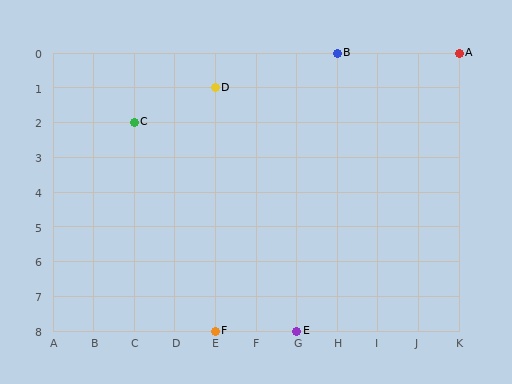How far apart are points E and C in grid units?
Points E and C are 4 columns and 6 rows apart (about 7.2 grid units diagonally).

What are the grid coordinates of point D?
Point D is at grid coordinates (E, 1).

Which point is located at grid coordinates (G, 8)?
Point E is at (G, 8).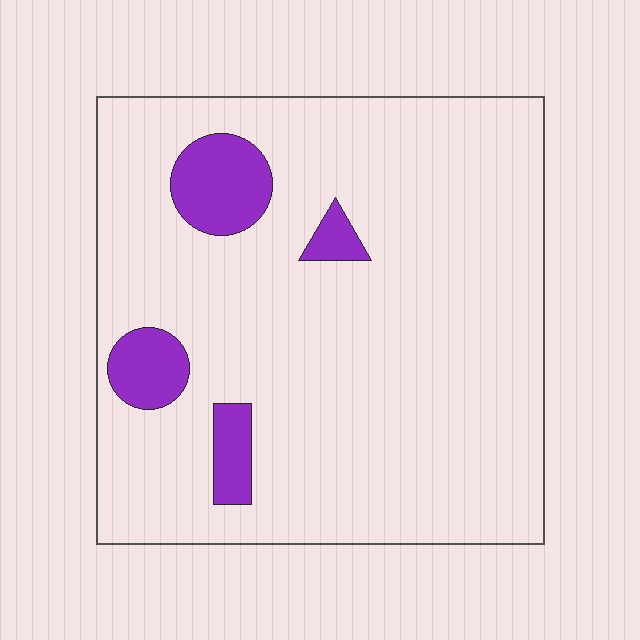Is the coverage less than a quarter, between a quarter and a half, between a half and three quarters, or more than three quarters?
Less than a quarter.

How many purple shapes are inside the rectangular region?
4.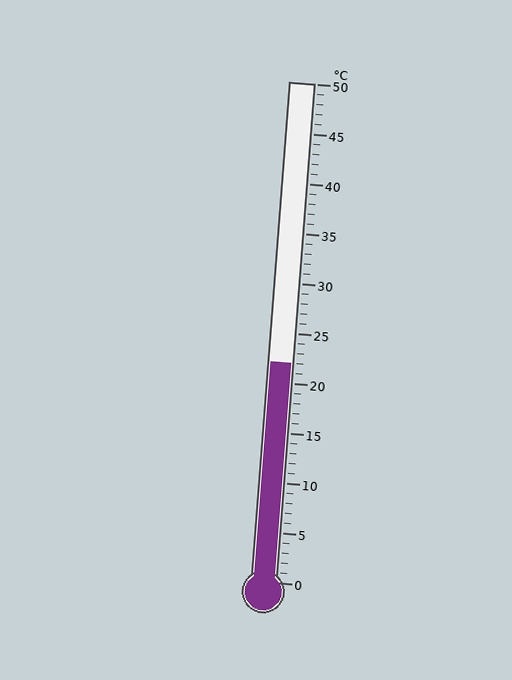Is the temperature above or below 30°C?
The temperature is below 30°C.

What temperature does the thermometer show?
The thermometer shows approximately 22°C.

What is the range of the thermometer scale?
The thermometer scale ranges from 0°C to 50°C.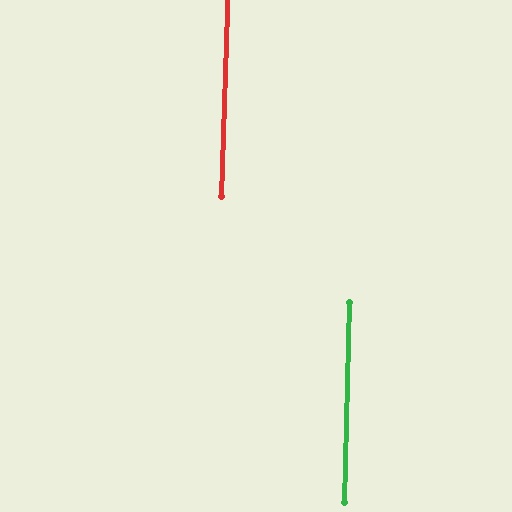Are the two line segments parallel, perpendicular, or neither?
Parallel — their directions differ by only 0.6°.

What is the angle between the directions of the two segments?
Approximately 1 degree.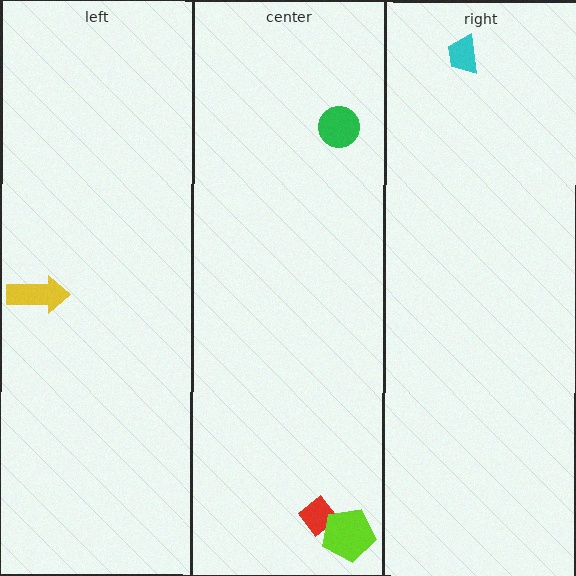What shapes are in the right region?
The cyan trapezoid.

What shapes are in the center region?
The red diamond, the lime pentagon, the green circle.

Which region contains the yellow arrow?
The left region.